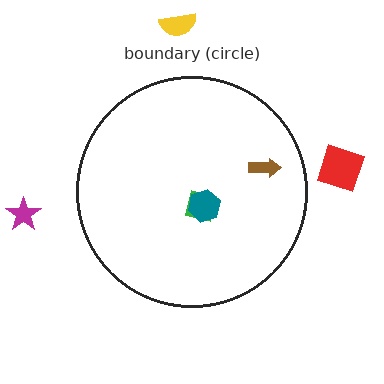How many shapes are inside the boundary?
3 inside, 3 outside.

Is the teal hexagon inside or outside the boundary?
Inside.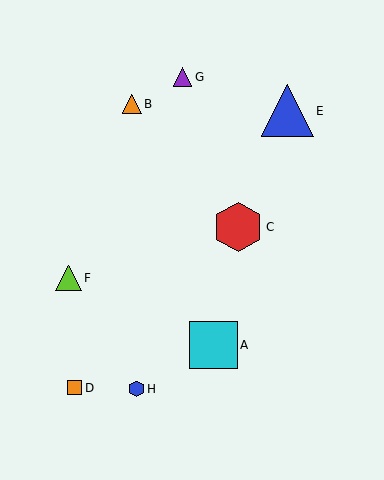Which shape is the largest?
The blue triangle (labeled E) is the largest.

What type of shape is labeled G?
Shape G is a purple triangle.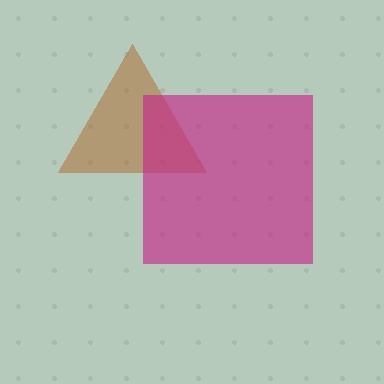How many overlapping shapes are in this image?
There are 2 overlapping shapes in the image.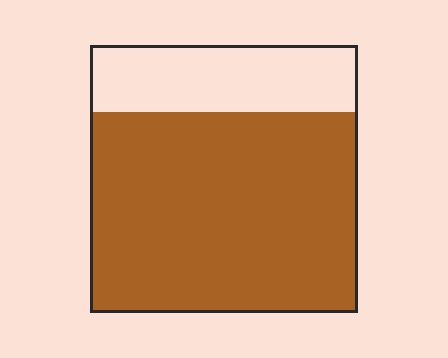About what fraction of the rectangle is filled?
About three quarters (3/4).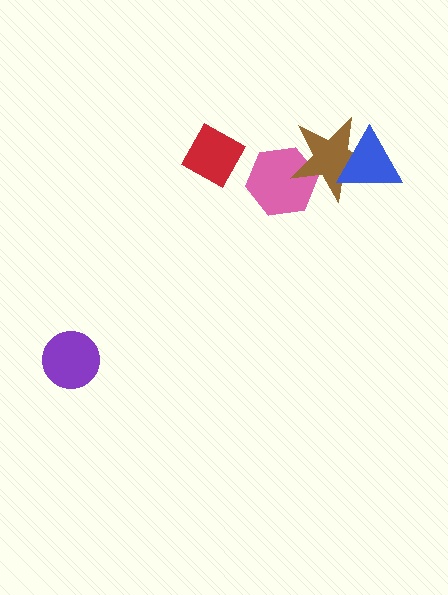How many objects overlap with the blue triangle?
1 object overlaps with the blue triangle.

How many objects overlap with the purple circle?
0 objects overlap with the purple circle.